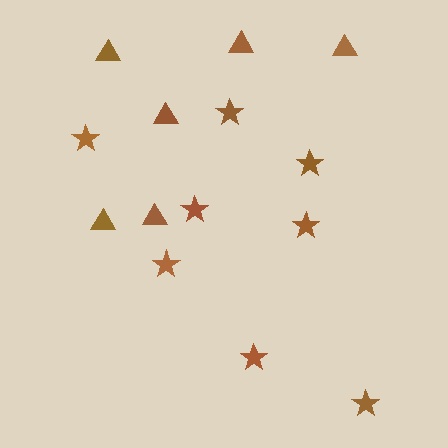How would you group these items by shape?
There are 2 groups: one group of stars (8) and one group of triangles (6).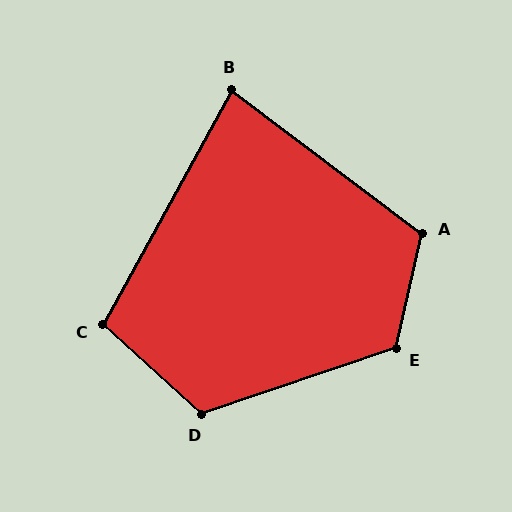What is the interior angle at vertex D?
Approximately 119 degrees (obtuse).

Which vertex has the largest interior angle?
E, at approximately 122 degrees.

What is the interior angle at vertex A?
Approximately 114 degrees (obtuse).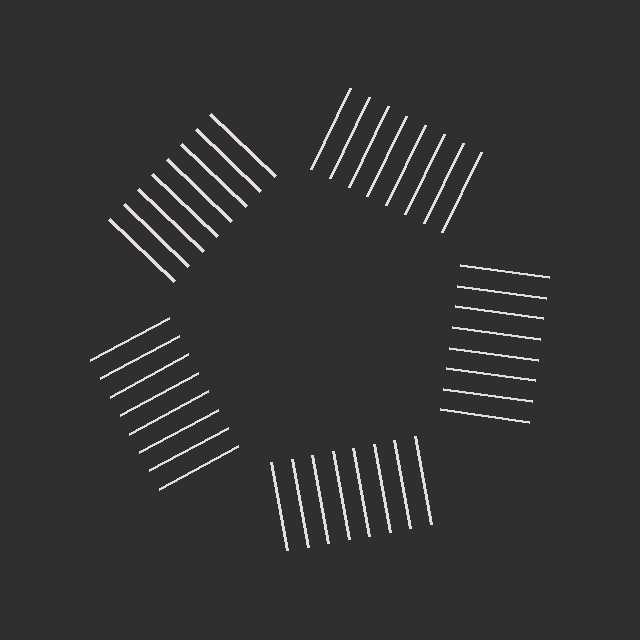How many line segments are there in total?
40 — 8 along each of the 5 edges.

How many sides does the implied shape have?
5 sides — the line-ends trace a pentagon.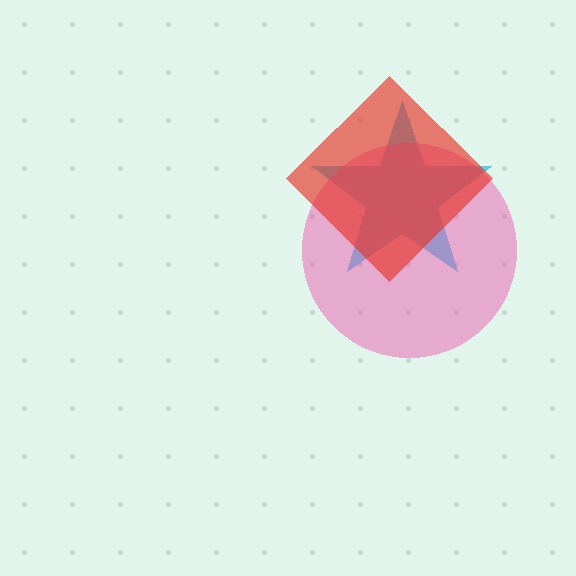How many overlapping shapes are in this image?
There are 3 overlapping shapes in the image.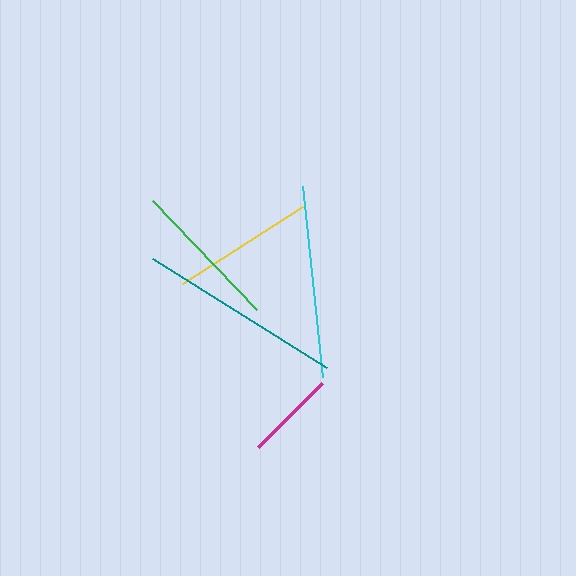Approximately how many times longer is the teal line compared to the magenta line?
The teal line is approximately 2.3 times the length of the magenta line.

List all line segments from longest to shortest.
From longest to shortest: teal, cyan, green, yellow, magenta.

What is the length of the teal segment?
The teal segment is approximately 205 pixels long.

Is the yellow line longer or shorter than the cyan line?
The cyan line is longer than the yellow line.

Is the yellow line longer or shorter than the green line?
The green line is longer than the yellow line.